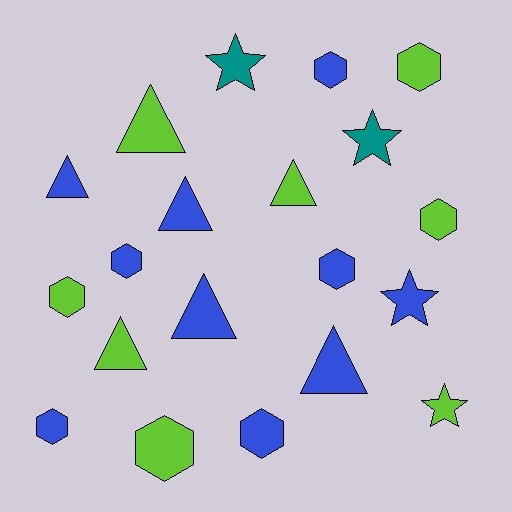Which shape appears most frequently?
Hexagon, with 9 objects.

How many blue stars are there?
There is 1 blue star.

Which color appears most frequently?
Blue, with 10 objects.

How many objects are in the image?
There are 20 objects.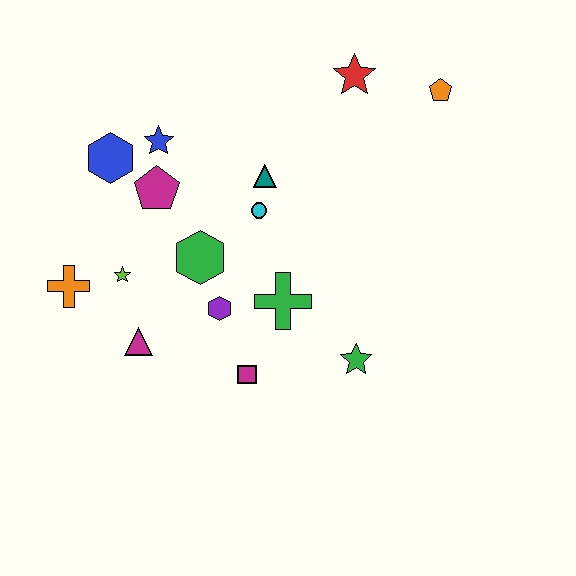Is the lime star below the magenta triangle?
No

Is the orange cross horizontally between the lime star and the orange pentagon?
No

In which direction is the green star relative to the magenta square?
The green star is to the right of the magenta square.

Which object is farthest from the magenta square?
The orange pentagon is farthest from the magenta square.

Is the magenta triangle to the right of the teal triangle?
No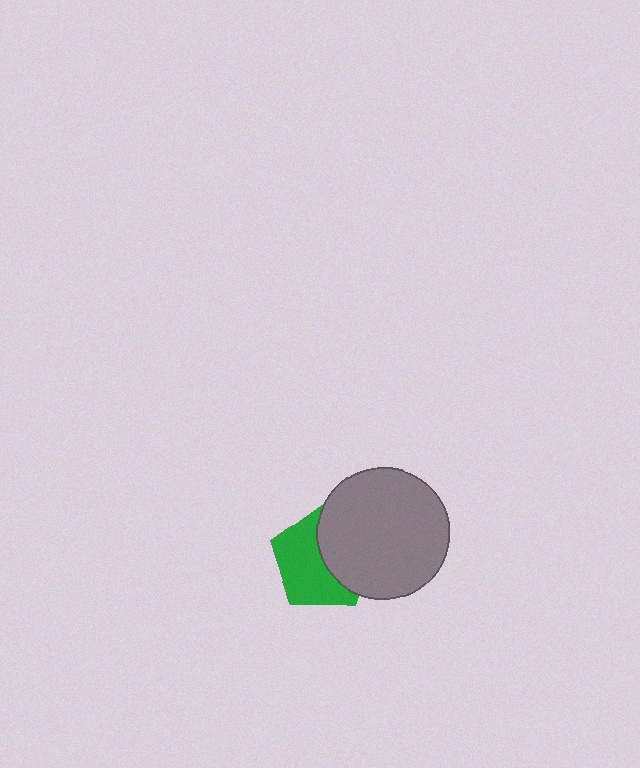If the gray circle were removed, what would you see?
You would see the complete green pentagon.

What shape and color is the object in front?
The object in front is a gray circle.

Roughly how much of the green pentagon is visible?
About half of it is visible (roughly 57%).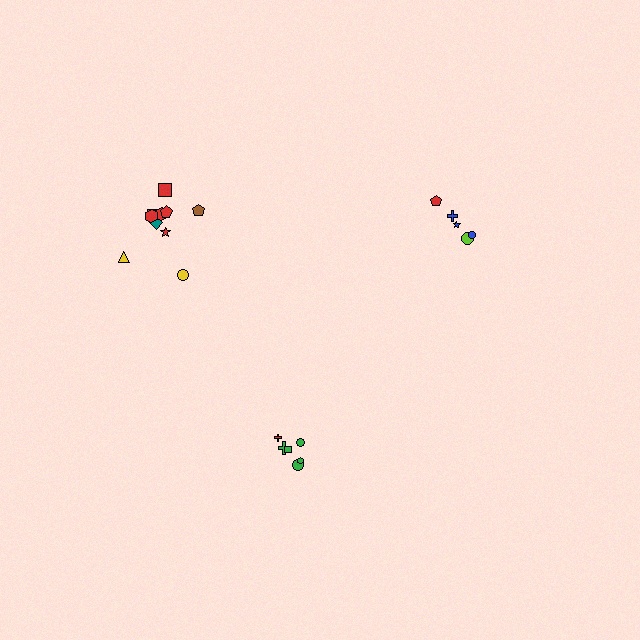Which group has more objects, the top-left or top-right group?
The top-left group.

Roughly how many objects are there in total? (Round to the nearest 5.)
Roughly 20 objects in total.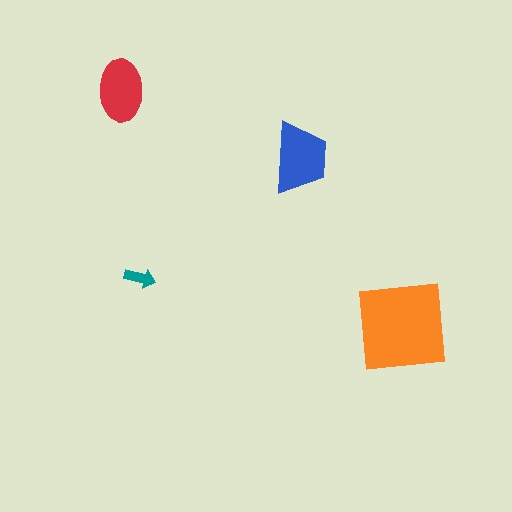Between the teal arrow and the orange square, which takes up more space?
The orange square.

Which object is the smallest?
The teal arrow.